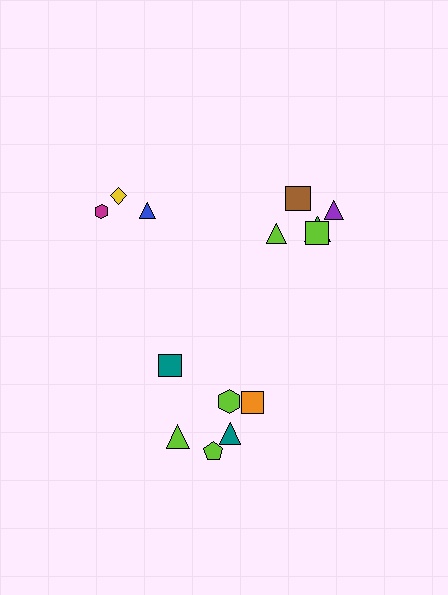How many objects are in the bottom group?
There are 6 objects.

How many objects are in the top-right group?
There are 5 objects.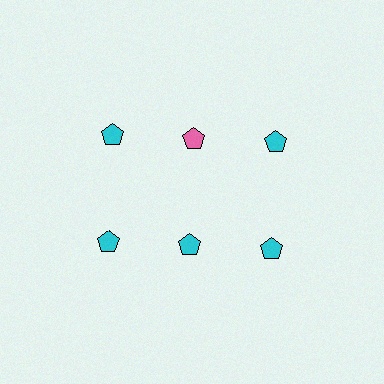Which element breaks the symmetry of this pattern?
The pink pentagon in the top row, second from left column breaks the symmetry. All other shapes are cyan pentagons.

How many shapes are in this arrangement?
There are 6 shapes arranged in a grid pattern.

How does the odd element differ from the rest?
It has a different color: pink instead of cyan.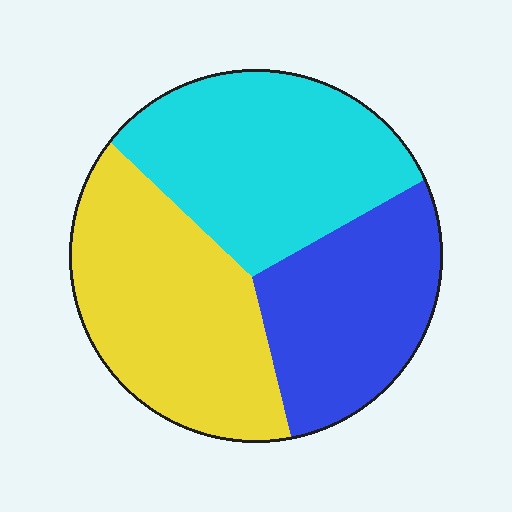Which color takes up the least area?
Blue, at roughly 30%.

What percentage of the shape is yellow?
Yellow takes up about three eighths (3/8) of the shape.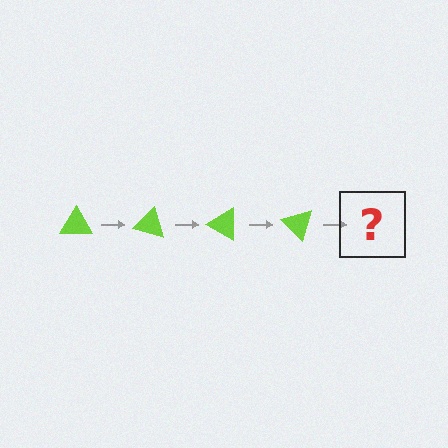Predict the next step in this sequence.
The next step is a lime triangle rotated 60 degrees.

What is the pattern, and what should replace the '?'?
The pattern is that the triangle rotates 15 degrees each step. The '?' should be a lime triangle rotated 60 degrees.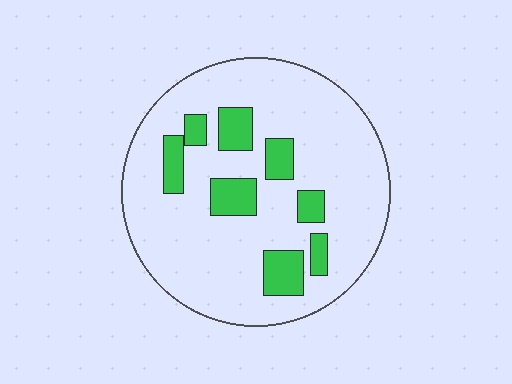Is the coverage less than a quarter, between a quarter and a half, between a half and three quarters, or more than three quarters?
Less than a quarter.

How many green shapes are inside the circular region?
8.